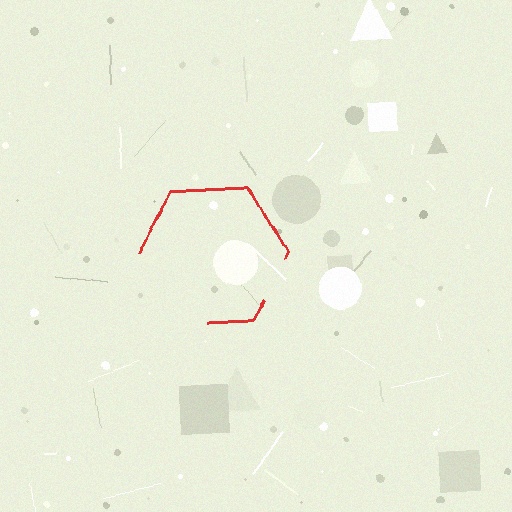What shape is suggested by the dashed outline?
The dashed outline suggests a hexagon.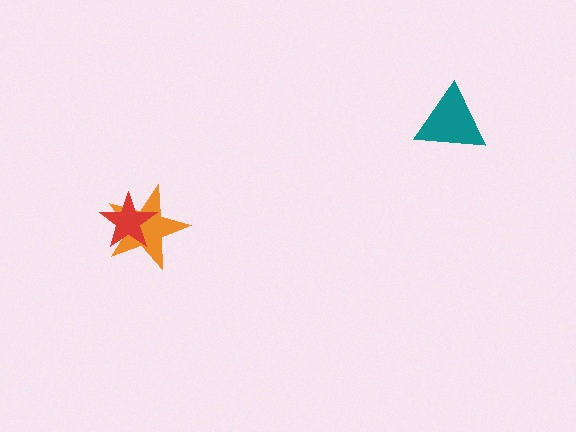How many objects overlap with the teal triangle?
0 objects overlap with the teal triangle.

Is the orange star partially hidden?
Yes, it is partially covered by another shape.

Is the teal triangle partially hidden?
No, no other shape covers it.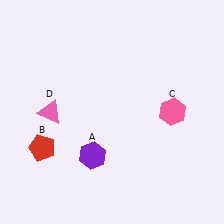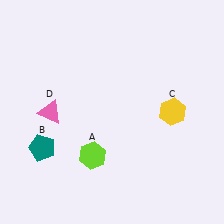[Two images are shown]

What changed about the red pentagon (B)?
In Image 1, B is red. In Image 2, it changed to teal.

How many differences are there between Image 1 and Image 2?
There are 3 differences between the two images.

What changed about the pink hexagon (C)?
In Image 1, C is pink. In Image 2, it changed to yellow.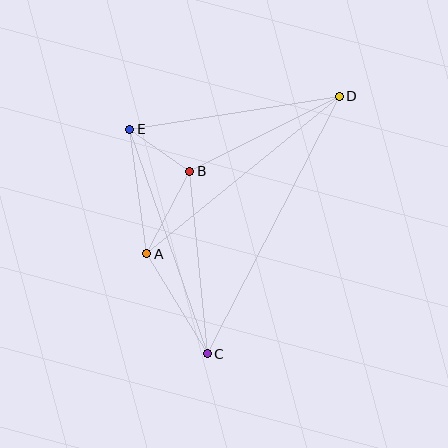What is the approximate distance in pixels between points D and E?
The distance between D and E is approximately 212 pixels.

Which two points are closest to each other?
Points B and E are closest to each other.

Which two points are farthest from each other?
Points C and D are farthest from each other.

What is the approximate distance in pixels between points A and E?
The distance between A and E is approximately 125 pixels.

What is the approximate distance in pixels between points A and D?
The distance between A and D is approximately 249 pixels.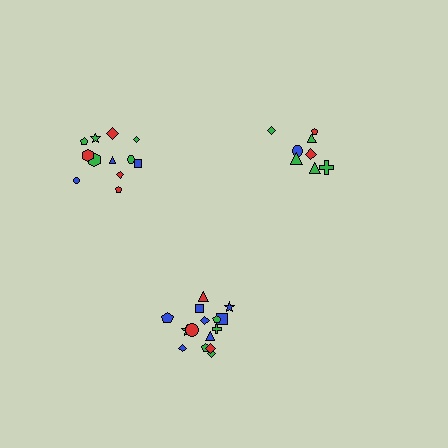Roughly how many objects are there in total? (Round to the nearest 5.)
Roughly 35 objects in total.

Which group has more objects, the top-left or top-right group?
The top-left group.